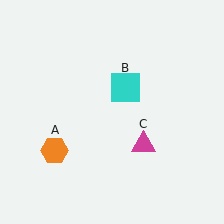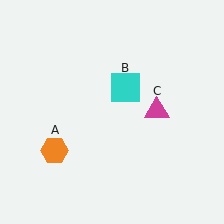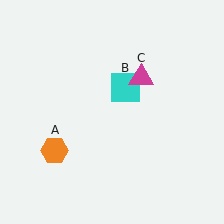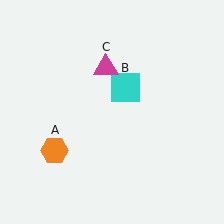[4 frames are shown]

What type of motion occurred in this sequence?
The magenta triangle (object C) rotated counterclockwise around the center of the scene.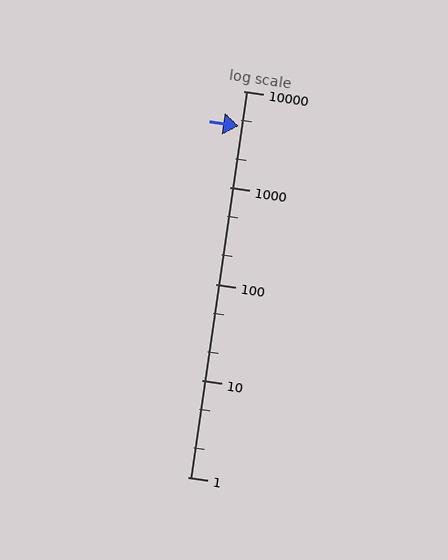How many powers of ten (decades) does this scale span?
The scale spans 4 decades, from 1 to 10000.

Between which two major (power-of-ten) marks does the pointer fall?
The pointer is between 1000 and 10000.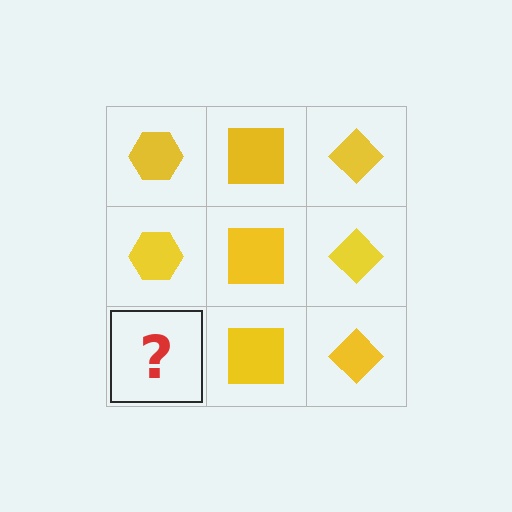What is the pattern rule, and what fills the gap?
The rule is that each column has a consistent shape. The gap should be filled with a yellow hexagon.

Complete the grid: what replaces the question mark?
The question mark should be replaced with a yellow hexagon.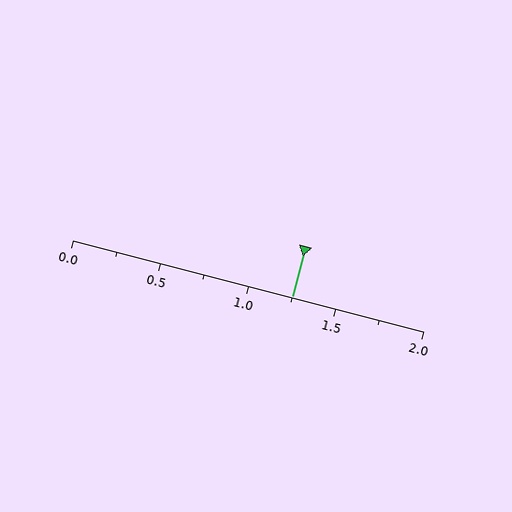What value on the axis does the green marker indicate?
The marker indicates approximately 1.25.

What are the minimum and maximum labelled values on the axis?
The axis runs from 0.0 to 2.0.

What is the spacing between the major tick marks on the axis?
The major ticks are spaced 0.5 apart.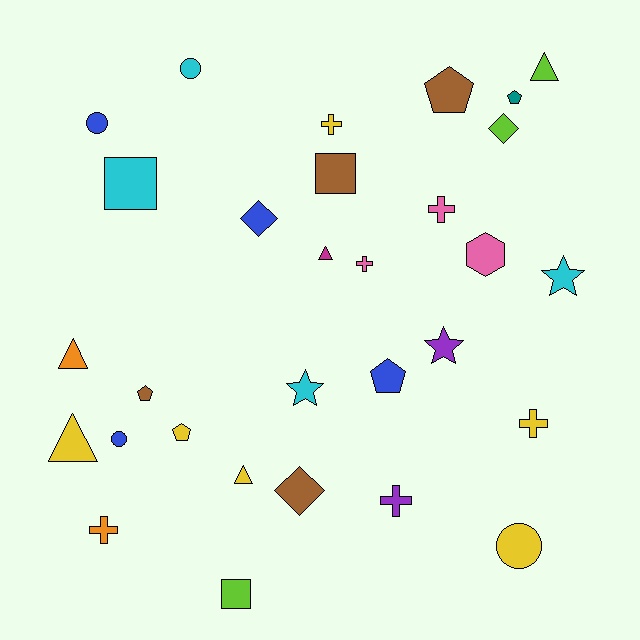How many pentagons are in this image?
There are 5 pentagons.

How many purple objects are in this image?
There are 2 purple objects.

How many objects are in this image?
There are 30 objects.